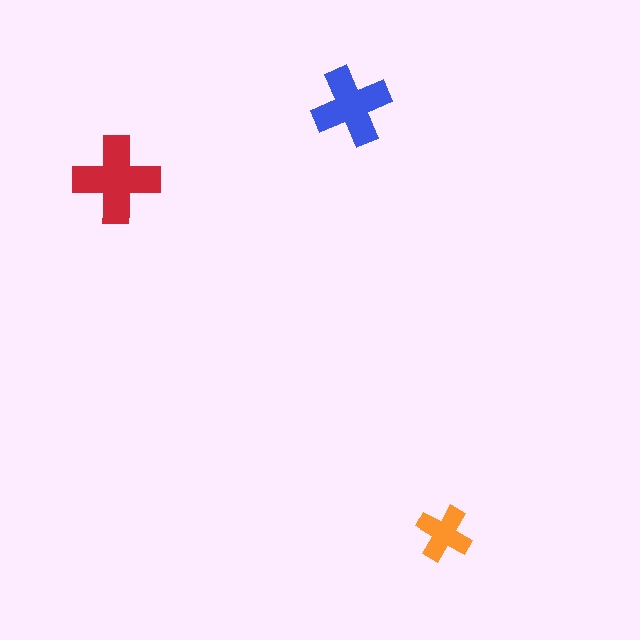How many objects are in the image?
There are 3 objects in the image.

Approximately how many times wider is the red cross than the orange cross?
About 1.5 times wider.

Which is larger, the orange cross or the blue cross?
The blue one.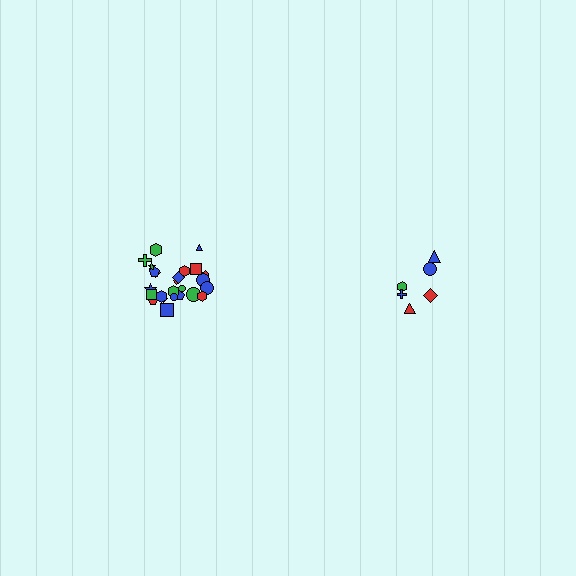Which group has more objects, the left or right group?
The left group.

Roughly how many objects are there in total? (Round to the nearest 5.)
Roughly 30 objects in total.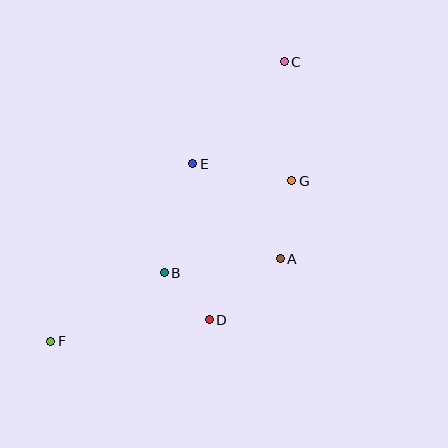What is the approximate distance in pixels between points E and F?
The distance between E and F is approximately 227 pixels.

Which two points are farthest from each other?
Points C and F are farthest from each other.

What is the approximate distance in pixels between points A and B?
The distance between A and B is approximately 117 pixels.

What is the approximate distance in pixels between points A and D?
The distance between A and D is approximately 94 pixels.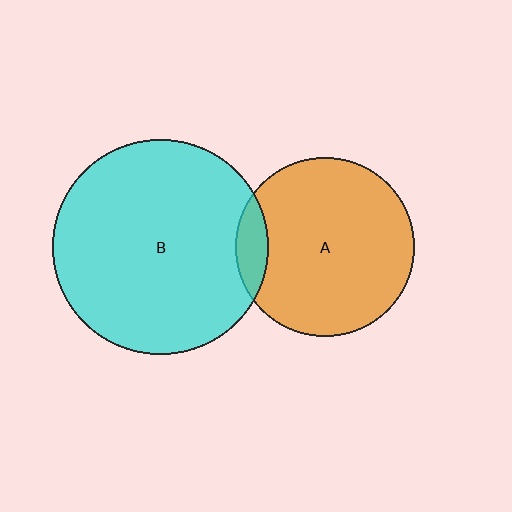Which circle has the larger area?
Circle B (cyan).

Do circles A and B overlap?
Yes.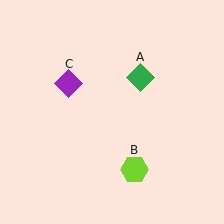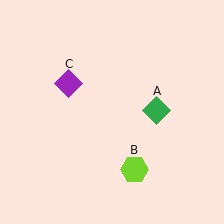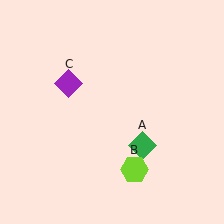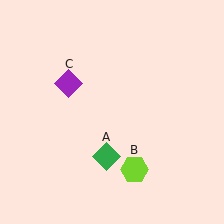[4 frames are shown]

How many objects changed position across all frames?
1 object changed position: green diamond (object A).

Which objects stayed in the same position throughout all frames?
Lime hexagon (object B) and purple diamond (object C) remained stationary.